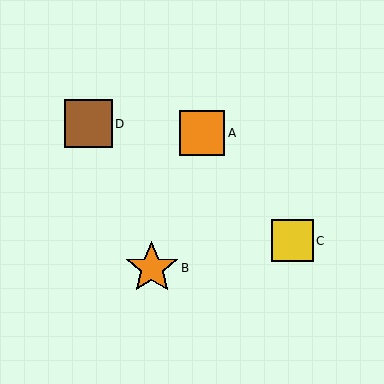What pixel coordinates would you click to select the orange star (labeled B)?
Click at (152, 268) to select the orange star B.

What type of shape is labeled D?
Shape D is a brown square.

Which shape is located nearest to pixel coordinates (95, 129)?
The brown square (labeled D) at (88, 124) is nearest to that location.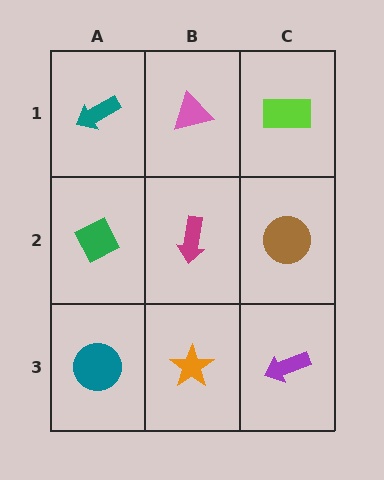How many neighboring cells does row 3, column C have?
2.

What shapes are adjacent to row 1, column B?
A magenta arrow (row 2, column B), a teal arrow (row 1, column A), a lime rectangle (row 1, column C).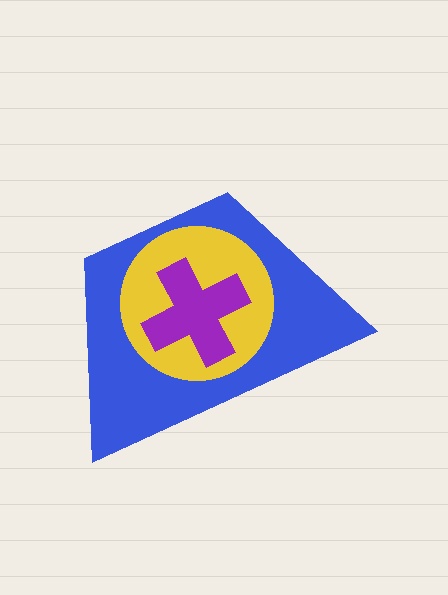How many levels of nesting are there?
3.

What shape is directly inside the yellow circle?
The purple cross.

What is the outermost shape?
The blue trapezoid.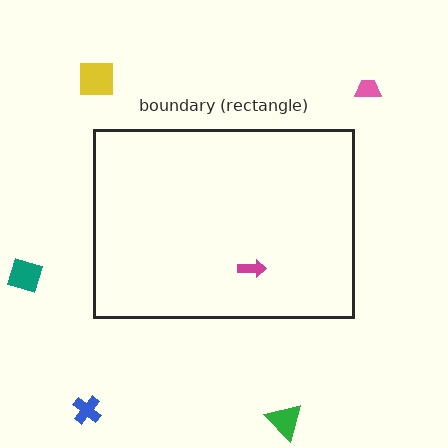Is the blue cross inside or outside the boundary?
Outside.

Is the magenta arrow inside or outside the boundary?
Inside.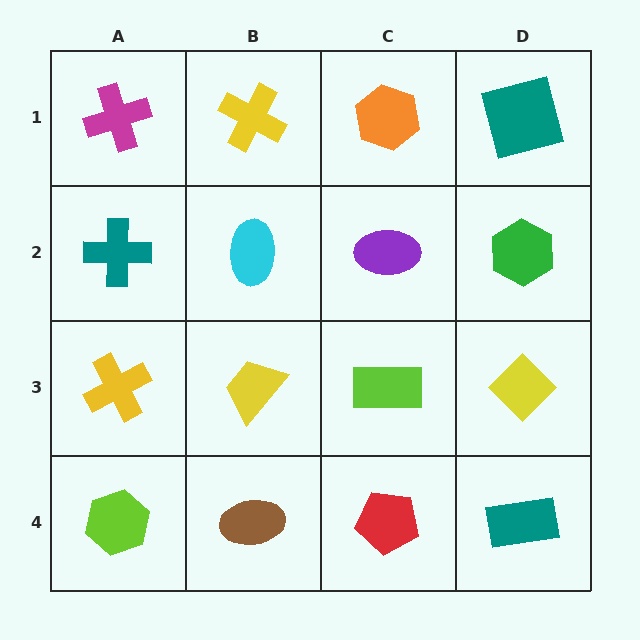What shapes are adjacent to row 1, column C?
A purple ellipse (row 2, column C), a yellow cross (row 1, column B), a teal square (row 1, column D).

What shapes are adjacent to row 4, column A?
A yellow cross (row 3, column A), a brown ellipse (row 4, column B).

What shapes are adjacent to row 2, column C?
An orange hexagon (row 1, column C), a lime rectangle (row 3, column C), a cyan ellipse (row 2, column B), a green hexagon (row 2, column D).